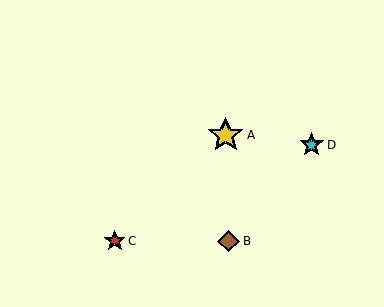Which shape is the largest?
The yellow star (labeled A) is the largest.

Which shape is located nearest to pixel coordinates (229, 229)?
The brown diamond (labeled B) at (229, 241) is nearest to that location.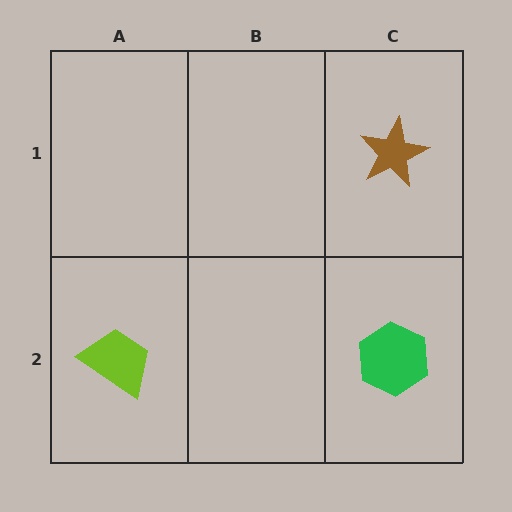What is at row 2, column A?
A lime trapezoid.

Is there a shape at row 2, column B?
No, that cell is empty.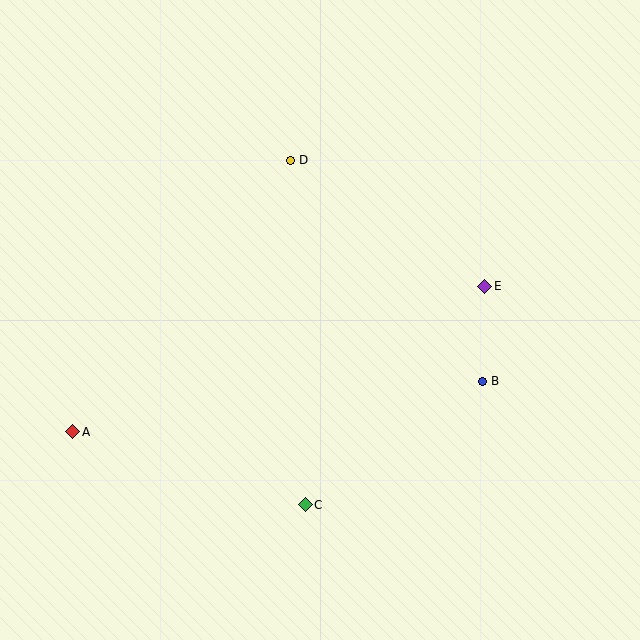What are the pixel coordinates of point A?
Point A is at (73, 432).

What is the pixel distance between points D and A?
The distance between D and A is 348 pixels.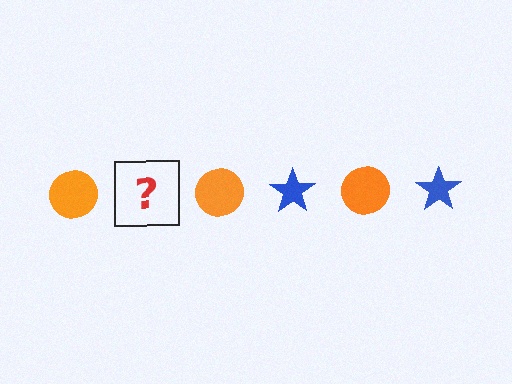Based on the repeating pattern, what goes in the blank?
The blank should be a blue star.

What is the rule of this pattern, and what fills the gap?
The rule is that the pattern alternates between orange circle and blue star. The gap should be filled with a blue star.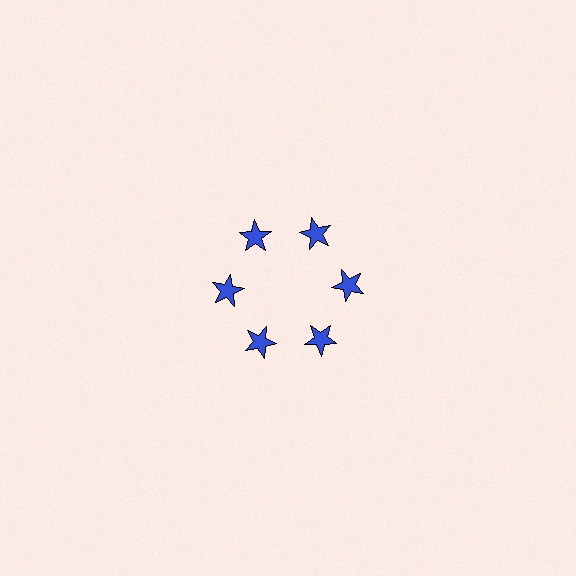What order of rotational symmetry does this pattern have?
This pattern has 6-fold rotational symmetry.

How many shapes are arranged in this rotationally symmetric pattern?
There are 6 shapes, arranged in 6 groups of 1.